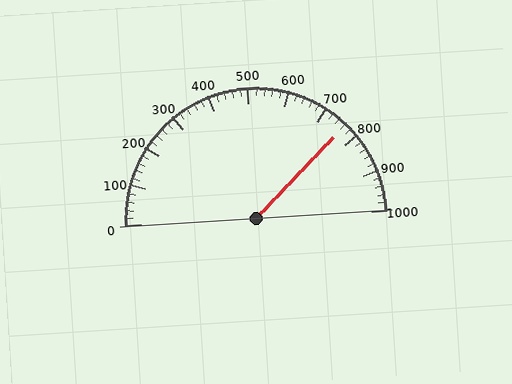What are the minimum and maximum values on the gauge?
The gauge ranges from 0 to 1000.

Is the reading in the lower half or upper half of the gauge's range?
The reading is in the upper half of the range (0 to 1000).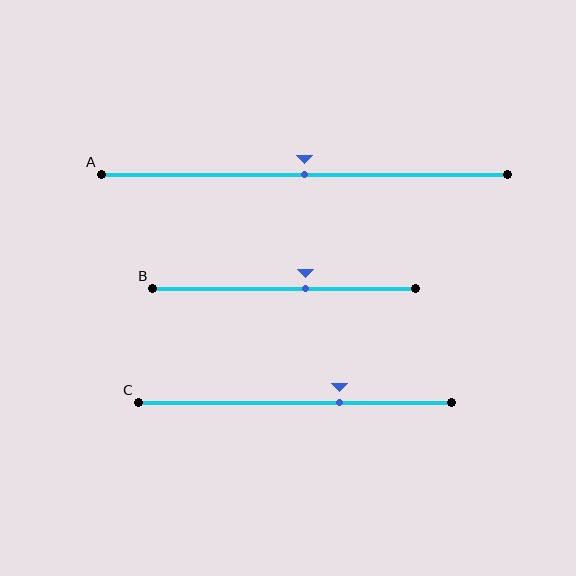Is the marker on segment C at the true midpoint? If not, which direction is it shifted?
No, the marker on segment C is shifted to the right by about 14% of the segment length.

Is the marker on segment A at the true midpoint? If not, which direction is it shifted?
Yes, the marker on segment A is at the true midpoint.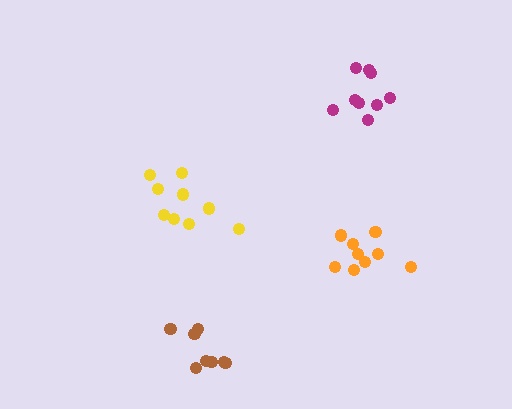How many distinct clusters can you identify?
There are 4 distinct clusters.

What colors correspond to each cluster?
The clusters are colored: orange, magenta, yellow, brown.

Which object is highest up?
The magenta cluster is topmost.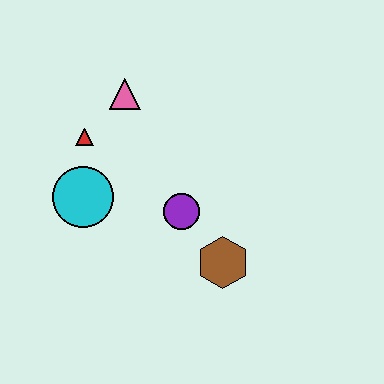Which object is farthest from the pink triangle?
The brown hexagon is farthest from the pink triangle.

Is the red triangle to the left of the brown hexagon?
Yes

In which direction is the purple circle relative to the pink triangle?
The purple circle is below the pink triangle.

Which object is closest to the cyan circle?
The red triangle is closest to the cyan circle.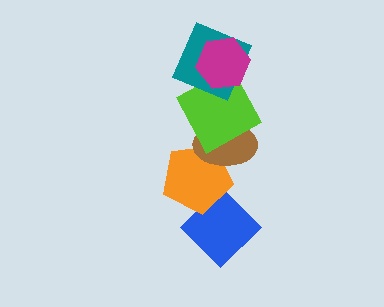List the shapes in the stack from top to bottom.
From top to bottom: the magenta hexagon, the teal square, the lime square, the brown ellipse, the orange pentagon, the blue diamond.